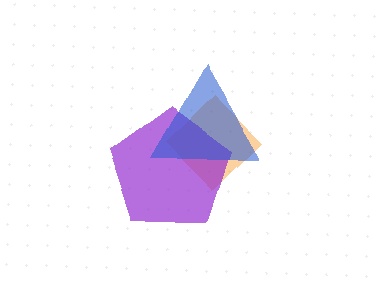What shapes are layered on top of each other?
The layered shapes are: an orange diamond, a purple pentagon, a blue triangle.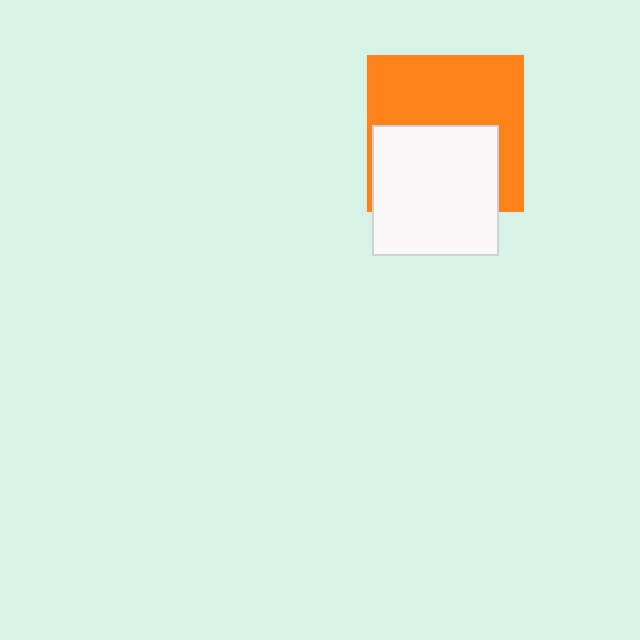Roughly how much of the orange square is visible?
About half of it is visible (roughly 55%).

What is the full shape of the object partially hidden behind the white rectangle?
The partially hidden object is an orange square.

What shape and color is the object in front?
The object in front is a white rectangle.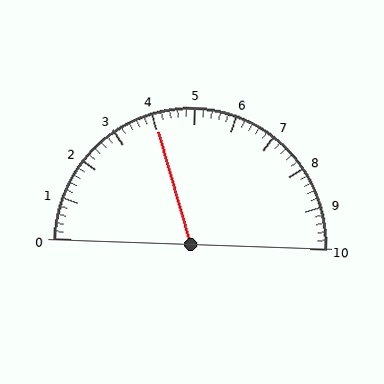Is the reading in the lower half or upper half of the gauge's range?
The reading is in the lower half of the range (0 to 10).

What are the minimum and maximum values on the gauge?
The gauge ranges from 0 to 10.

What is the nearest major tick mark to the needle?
The nearest major tick mark is 4.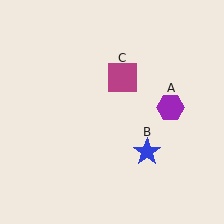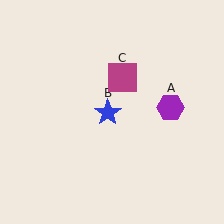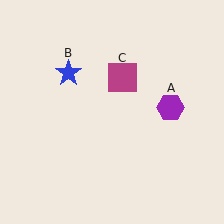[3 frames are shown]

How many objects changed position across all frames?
1 object changed position: blue star (object B).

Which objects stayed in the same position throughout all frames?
Purple hexagon (object A) and magenta square (object C) remained stationary.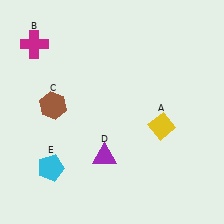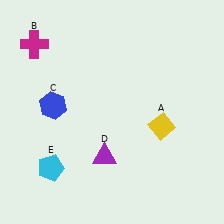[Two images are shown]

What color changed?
The hexagon (C) changed from brown in Image 1 to blue in Image 2.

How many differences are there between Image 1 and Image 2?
There is 1 difference between the two images.